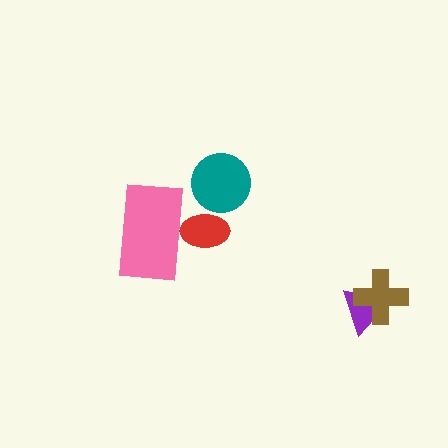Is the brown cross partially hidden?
No, no other shape covers it.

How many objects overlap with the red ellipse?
1 object overlaps with the red ellipse.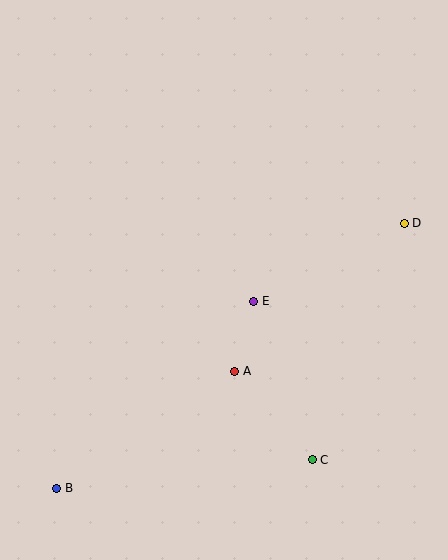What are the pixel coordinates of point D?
Point D is at (404, 223).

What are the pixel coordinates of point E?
Point E is at (254, 301).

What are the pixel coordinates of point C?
Point C is at (312, 460).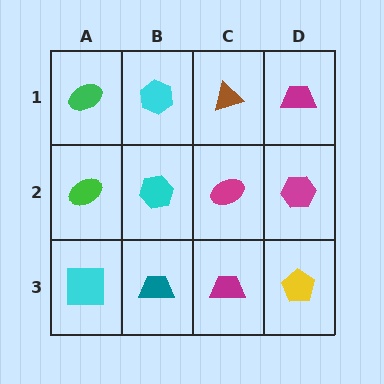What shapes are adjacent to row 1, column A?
A green ellipse (row 2, column A), a cyan hexagon (row 1, column B).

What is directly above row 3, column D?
A magenta hexagon.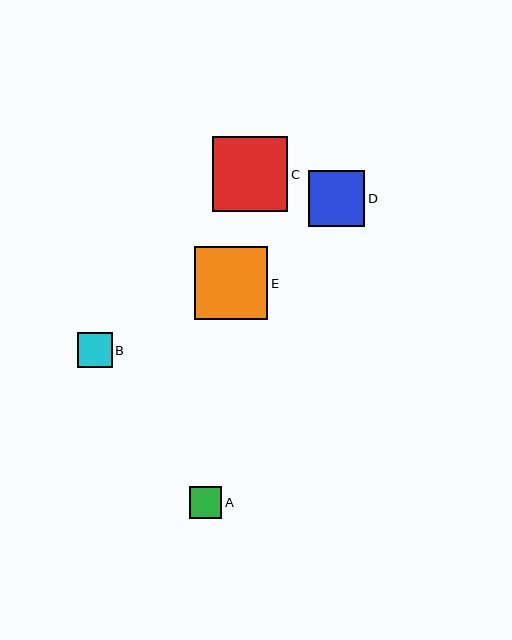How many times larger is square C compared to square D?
Square C is approximately 1.3 times the size of square D.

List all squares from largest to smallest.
From largest to smallest: C, E, D, B, A.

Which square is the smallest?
Square A is the smallest with a size of approximately 32 pixels.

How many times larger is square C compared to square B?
Square C is approximately 2.1 times the size of square B.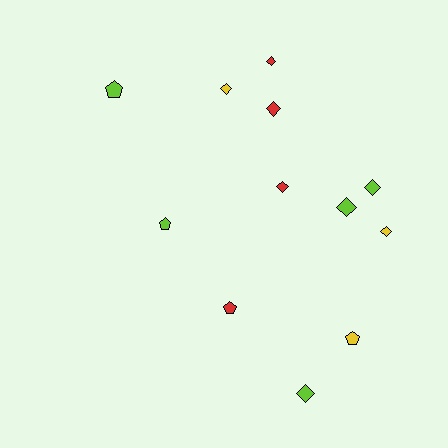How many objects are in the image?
There are 12 objects.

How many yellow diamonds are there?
There are 2 yellow diamonds.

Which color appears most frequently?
Lime, with 5 objects.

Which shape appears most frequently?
Diamond, with 8 objects.